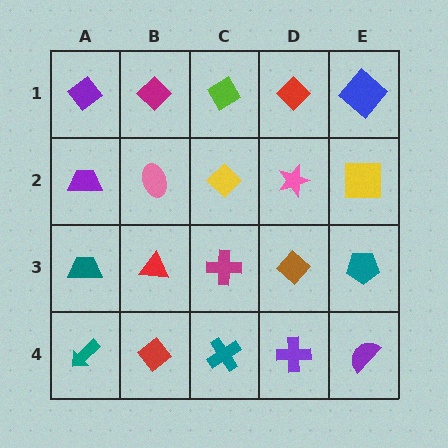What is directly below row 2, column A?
A teal trapezoid.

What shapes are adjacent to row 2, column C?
A lime diamond (row 1, column C), a magenta cross (row 3, column C), a pink ellipse (row 2, column B), a pink star (row 2, column D).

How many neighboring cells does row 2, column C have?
4.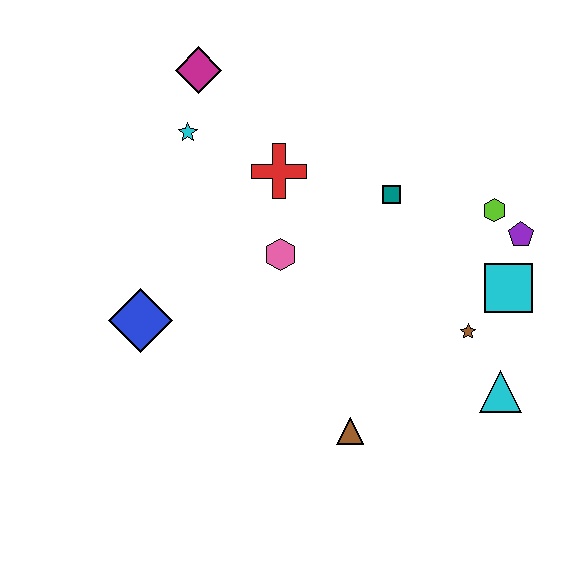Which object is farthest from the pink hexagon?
The cyan triangle is farthest from the pink hexagon.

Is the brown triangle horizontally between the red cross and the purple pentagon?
Yes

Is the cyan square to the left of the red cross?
No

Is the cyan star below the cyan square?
No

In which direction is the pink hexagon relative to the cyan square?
The pink hexagon is to the left of the cyan square.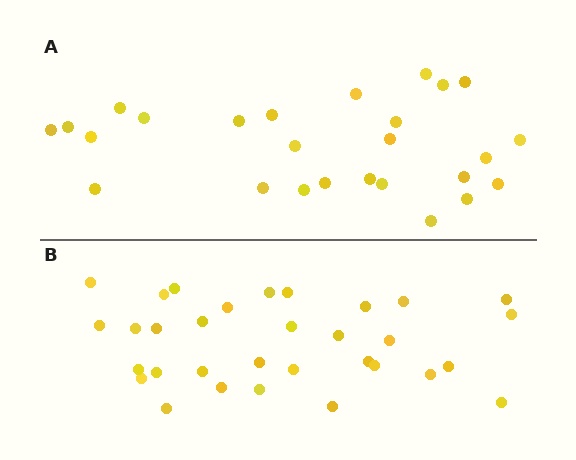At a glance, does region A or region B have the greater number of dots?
Region B (the bottom region) has more dots.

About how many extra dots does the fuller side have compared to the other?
Region B has about 6 more dots than region A.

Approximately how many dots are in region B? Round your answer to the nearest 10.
About 30 dots. (The exact count is 32, which rounds to 30.)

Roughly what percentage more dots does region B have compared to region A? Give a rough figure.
About 25% more.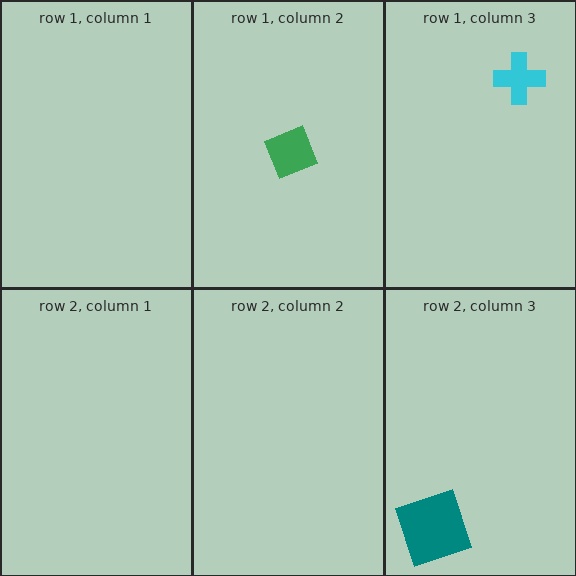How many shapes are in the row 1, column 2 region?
1.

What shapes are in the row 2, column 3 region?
The teal square.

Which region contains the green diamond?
The row 1, column 2 region.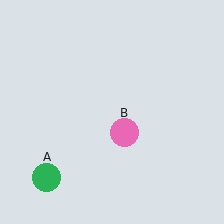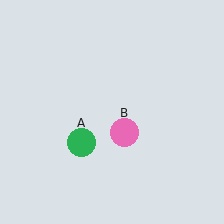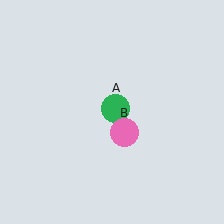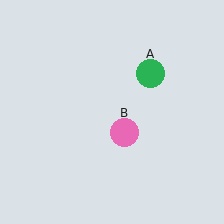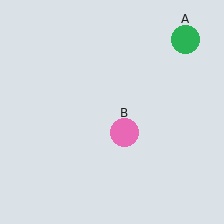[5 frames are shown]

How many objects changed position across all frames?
1 object changed position: green circle (object A).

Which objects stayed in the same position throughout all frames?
Pink circle (object B) remained stationary.